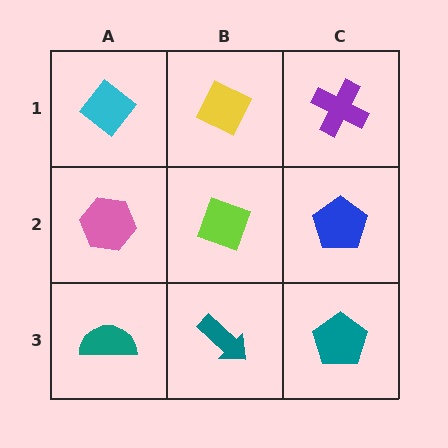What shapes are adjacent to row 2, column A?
A cyan diamond (row 1, column A), a teal semicircle (row 3, column A), a lime diamond (row 2, column B).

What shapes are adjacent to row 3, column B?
A lime diamond (row 2, column B), a teal semicircle (row 3, column A), a teal pentagon (row 3, column C).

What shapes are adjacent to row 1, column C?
A blue pentagon (row 2, column C), a yellow diamond (row 1, column B).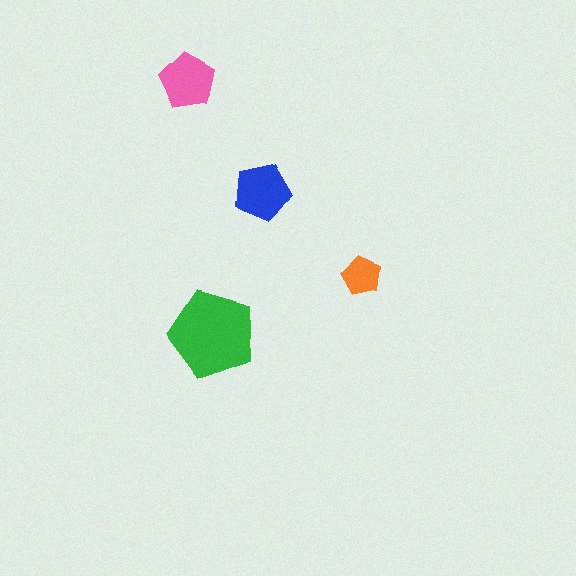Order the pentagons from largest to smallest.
the green one, the blue one, the pink one, the orange one.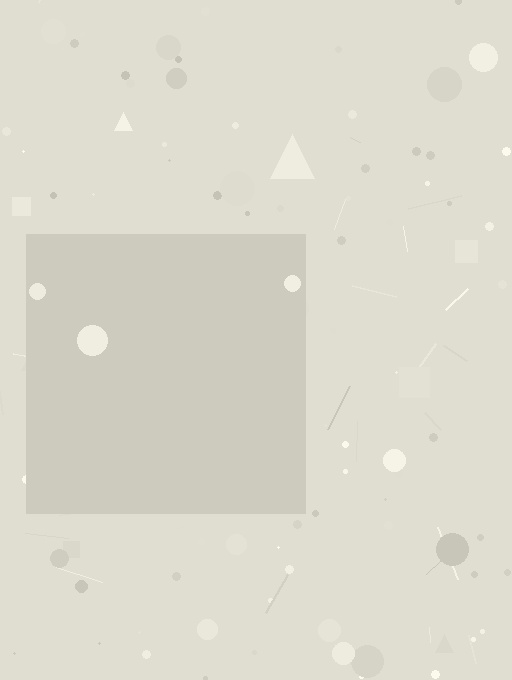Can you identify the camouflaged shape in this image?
The camouflaged shape is a square.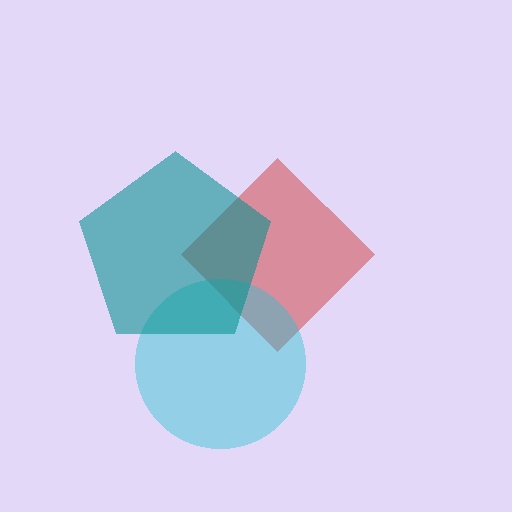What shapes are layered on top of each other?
The layered shapes are: a red diamond, a cyan circle, a teal pentagon.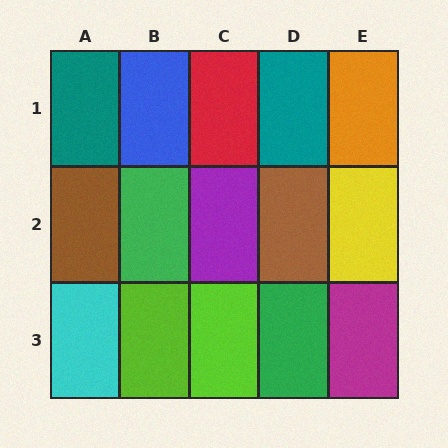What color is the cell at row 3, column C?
Lime.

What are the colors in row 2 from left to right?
Brown, green, purple, brown, yellow.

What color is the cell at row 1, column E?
Orange.